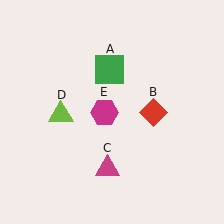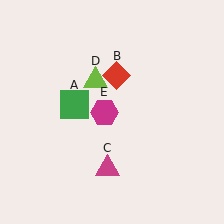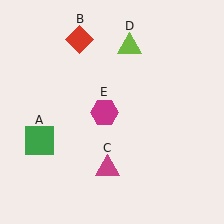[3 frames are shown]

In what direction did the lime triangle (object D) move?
The lime triangle (object D) moved up and to the right.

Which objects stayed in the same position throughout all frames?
Magenta triangle (object C) and magenta hexagon (object E) remained stationary.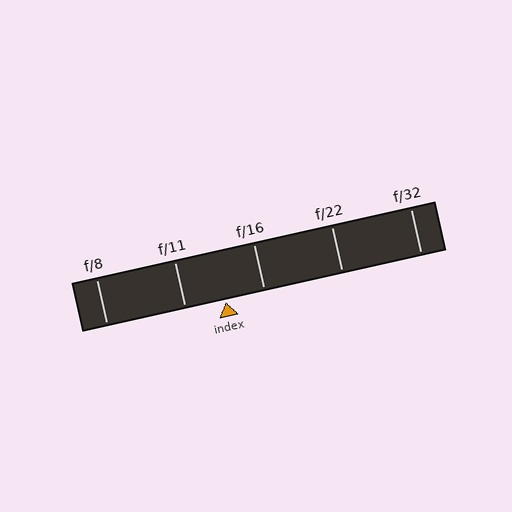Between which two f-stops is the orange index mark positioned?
The index mark is between f/11 and f/16.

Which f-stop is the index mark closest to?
The index mark is closest to f/16.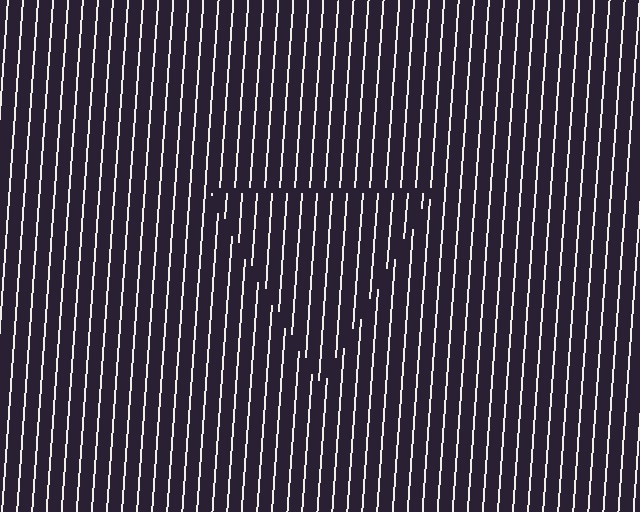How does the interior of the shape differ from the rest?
The interior of the shape contains the same grating, shifted by half a period — the contour is defined by the phase discontinuity where line-ends from the inner and outer gratings abut.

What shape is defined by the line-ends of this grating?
An illusory triangle. The interior of the shape contains the same grating, shifted by half a period — the contour is defined by the phase discontinuity where line-ends from the inner and outer gratings abut.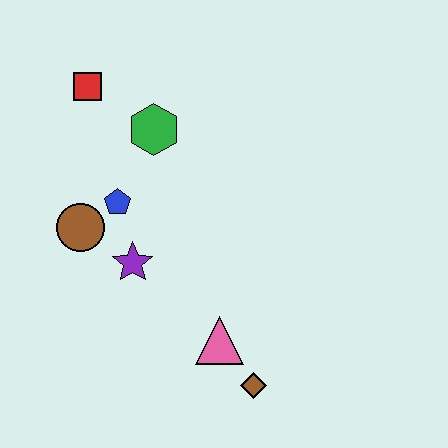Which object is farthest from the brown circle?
The brown diamond is farthest from the brown circle.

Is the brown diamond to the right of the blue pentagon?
Yes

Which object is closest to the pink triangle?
The brown diamond is closest to the pink triangle.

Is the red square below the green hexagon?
No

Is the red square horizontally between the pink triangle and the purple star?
No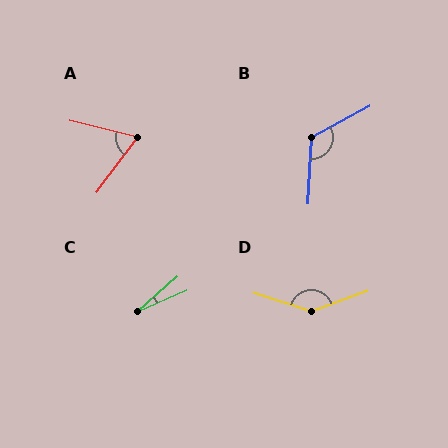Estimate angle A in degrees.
Approximately 67 degrees.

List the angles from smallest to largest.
C (18°), A (67°), B (121°), D (143°).